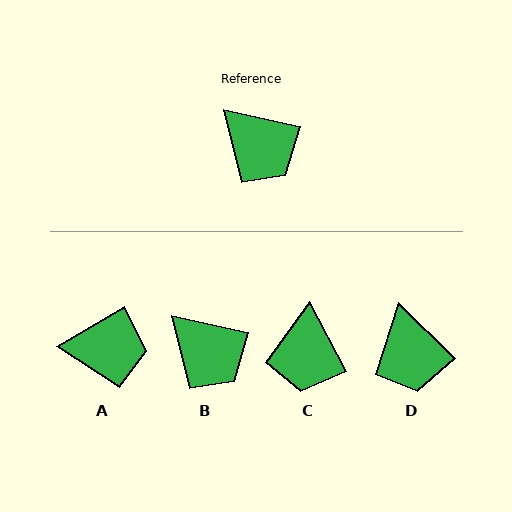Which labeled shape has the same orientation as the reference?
B.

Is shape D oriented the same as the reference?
No, it is off by about 32 degrees.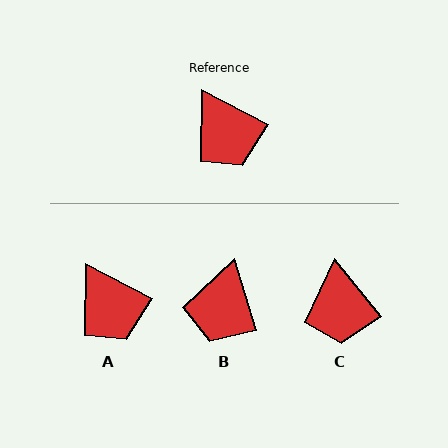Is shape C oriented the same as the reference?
No, it is off by about 24 degrees.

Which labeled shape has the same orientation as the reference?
A.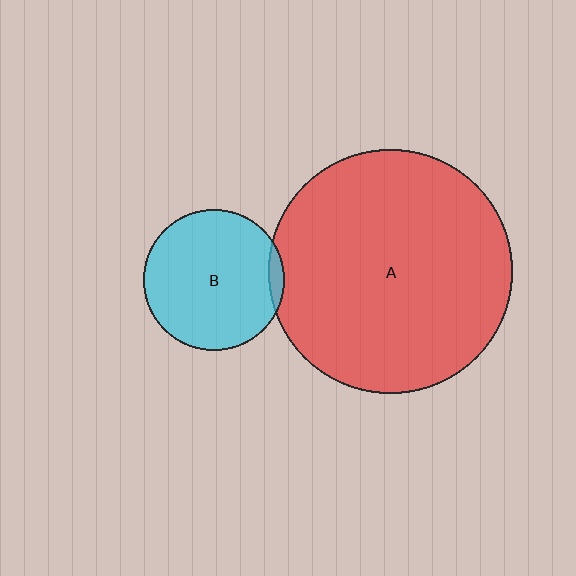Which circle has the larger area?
Circle A (red).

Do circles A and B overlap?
Yes.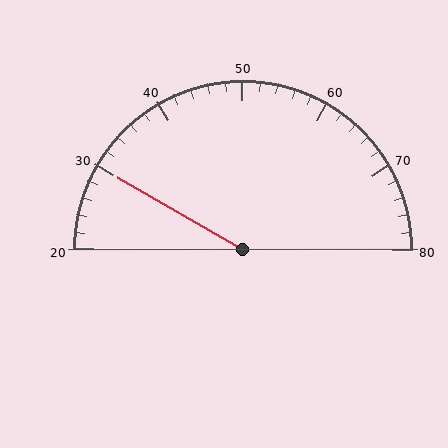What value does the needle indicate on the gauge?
The needle indicates approximately 30.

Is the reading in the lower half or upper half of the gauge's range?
The reading is in the lower half of the range (20 to 80).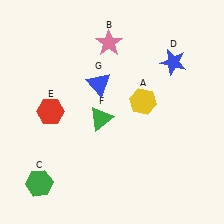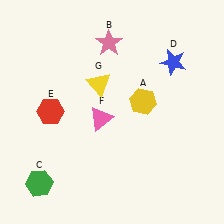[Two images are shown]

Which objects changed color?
F changed from green to pink. G changed from blue to yellow.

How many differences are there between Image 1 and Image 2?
There are 2 differences between the two images.